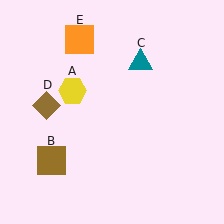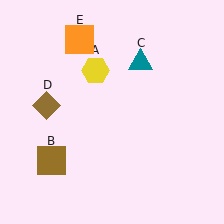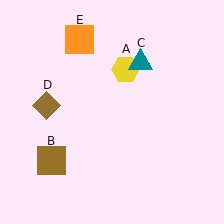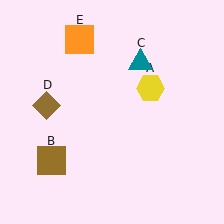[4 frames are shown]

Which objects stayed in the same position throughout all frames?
Brown square (object B) and teal triangle (object C) and brown diamond (object D) and orange square (object E) remained stationary.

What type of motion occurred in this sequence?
The yellow hexagon (object A) rotated clockwise around the center of the scene.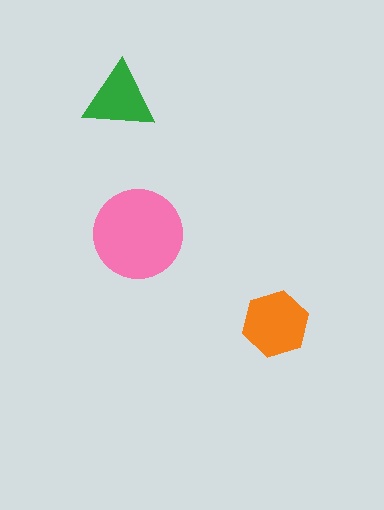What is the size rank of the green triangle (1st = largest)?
3rd.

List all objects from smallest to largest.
The green triangle, the orange hexagon, the pink circle.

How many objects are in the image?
There are 3 objects in the image.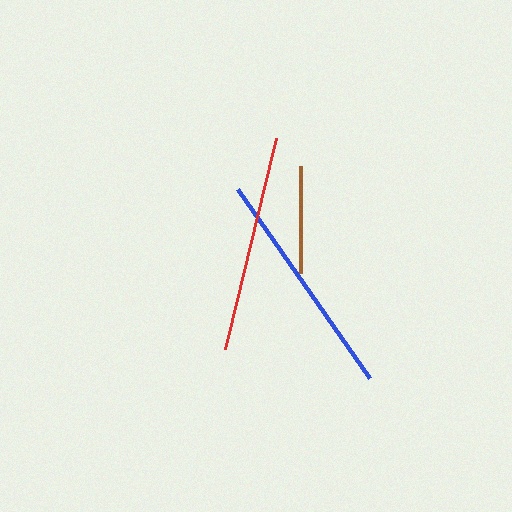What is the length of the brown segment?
The brown segment is approximately 107 pixels long.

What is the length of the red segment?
The red segment is approximately 218 pixels long.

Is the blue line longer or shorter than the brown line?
The blue line is longer than the brown line.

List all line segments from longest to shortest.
From longest to shortest: blue, red, brown.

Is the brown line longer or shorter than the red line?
The red line is longer than the brown line.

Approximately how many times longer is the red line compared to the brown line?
The red line is approximately 2.0 times the length of the brown line.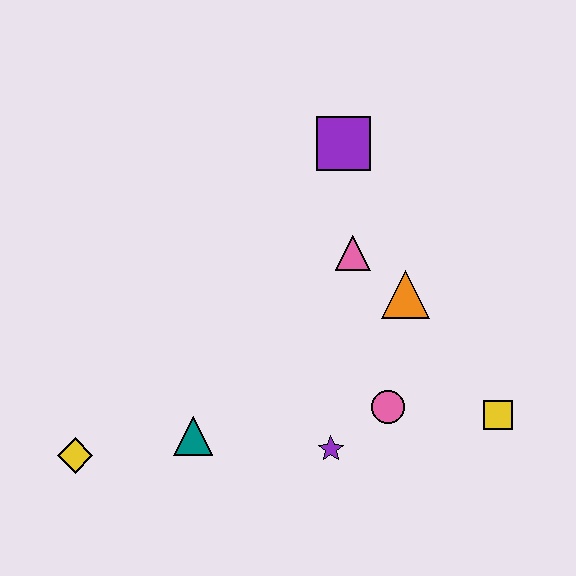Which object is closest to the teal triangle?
The yellow diamond is closest to the teal triangle.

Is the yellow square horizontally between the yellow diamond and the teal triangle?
No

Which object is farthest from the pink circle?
The yellow diamond is farthest from the pink circle.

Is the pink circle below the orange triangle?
Yes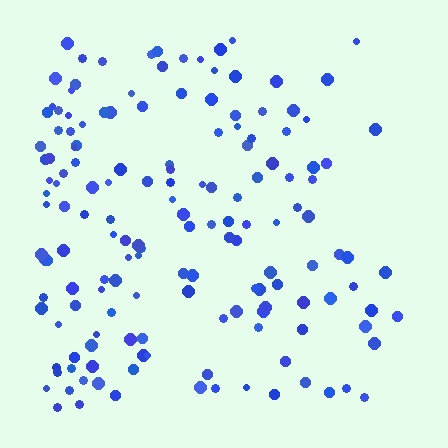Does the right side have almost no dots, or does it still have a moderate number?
Still a moderate number, just noticeably fewer than the left.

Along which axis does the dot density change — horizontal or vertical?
Horizontal.